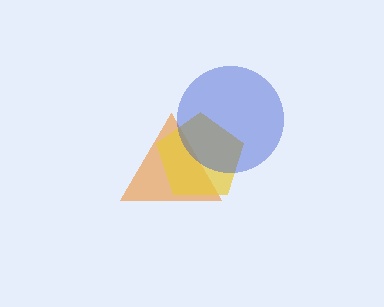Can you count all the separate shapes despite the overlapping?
Yes, there are 3 separate shapes.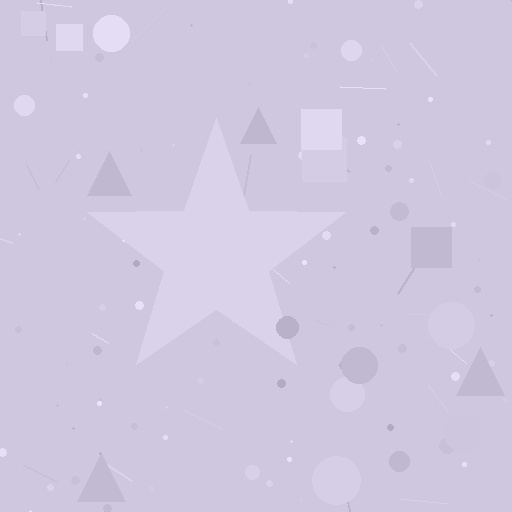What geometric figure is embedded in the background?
A star is embedded in the background.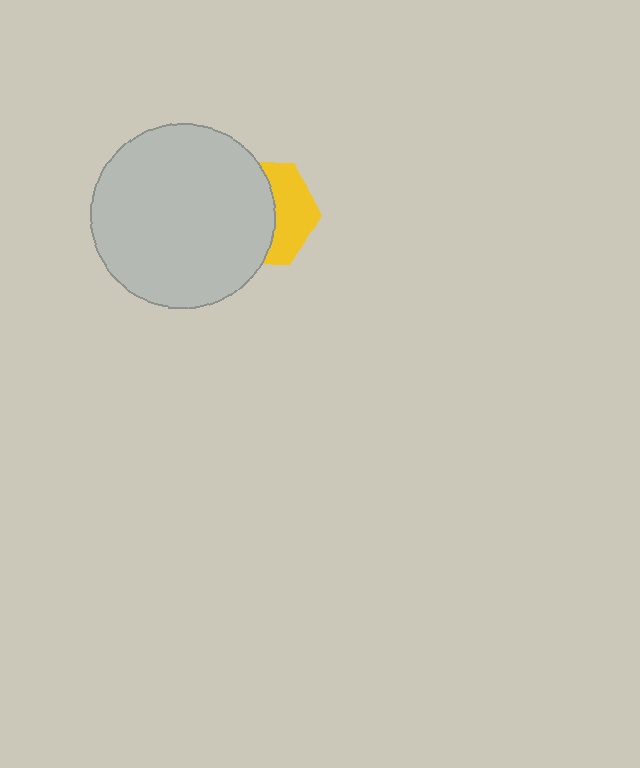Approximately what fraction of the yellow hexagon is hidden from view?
Roughly 59% of the yellow hexagon is hidden behind the light gray circle.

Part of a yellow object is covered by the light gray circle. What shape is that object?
It is a hexagon.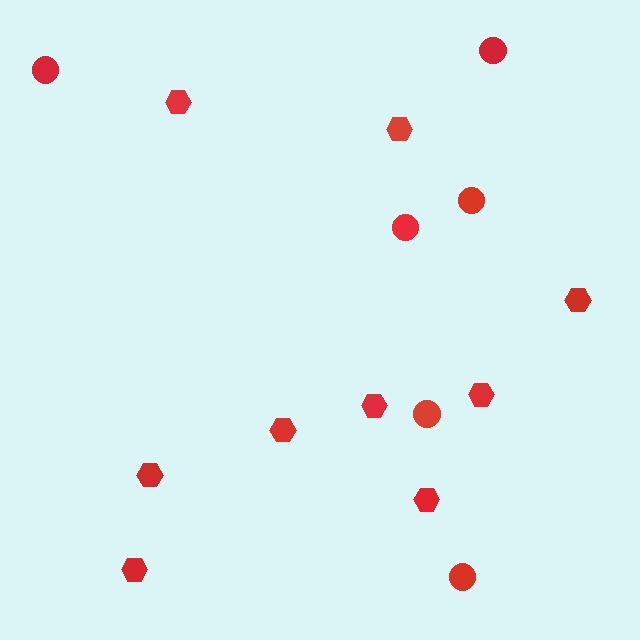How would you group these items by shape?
There are 2 groups: one group of circles (6) and one group of hexagons (9).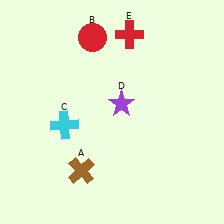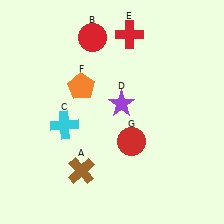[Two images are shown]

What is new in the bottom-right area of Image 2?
A red circle (G) was added in the bottom-right area of Image 2.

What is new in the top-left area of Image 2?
An orange pentagon (F) was added in the top-left area of Image 2.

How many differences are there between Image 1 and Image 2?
There are 2 differences between the two images.